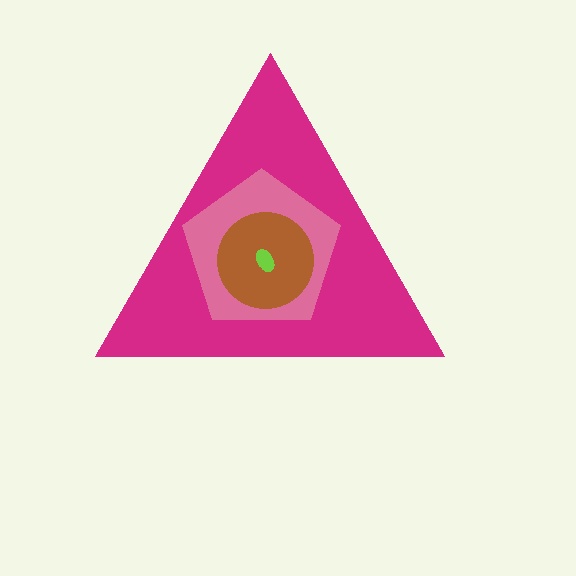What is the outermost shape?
The magenta triangle.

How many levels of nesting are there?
4.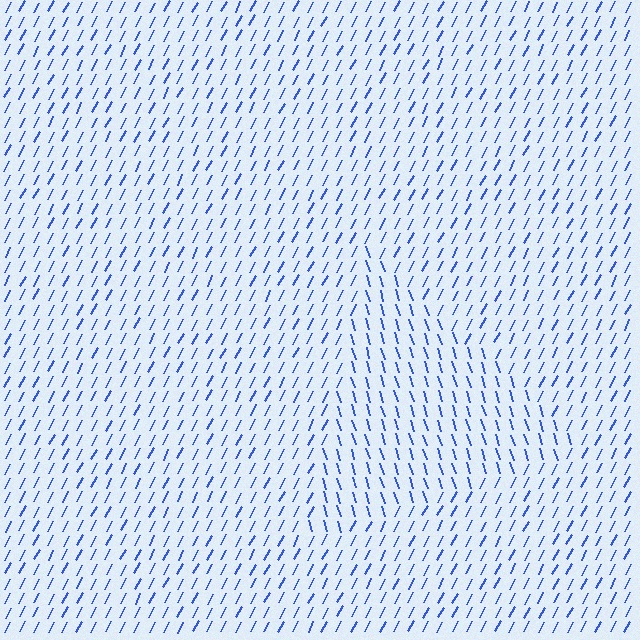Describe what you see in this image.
The image is filled with small blue line segments. A triangle region in the image has lines oriented differently from the surrounding lines, creating a visible texture boundary.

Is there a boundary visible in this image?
Yes, there is a texture boundary formed by a change in line orientation.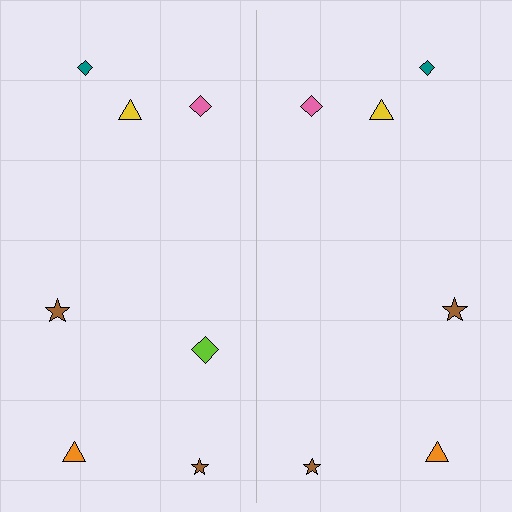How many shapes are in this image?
There are 13 shapes in this image.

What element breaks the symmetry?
A lime diamond is missing from the right side.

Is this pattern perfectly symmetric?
No, the pattern is not perfectly symmetric. A lime diamond is missing from the right side.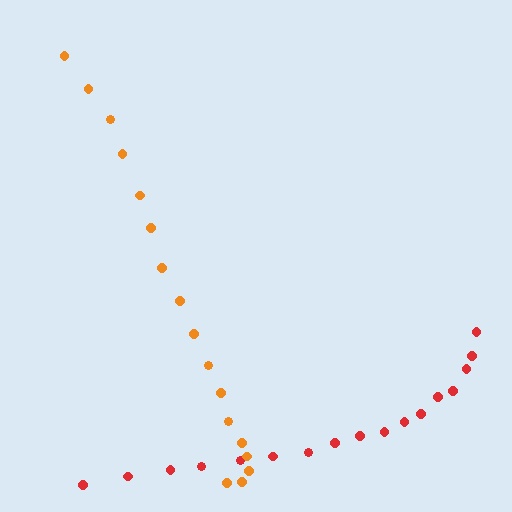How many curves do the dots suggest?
There are 2 distinct paths.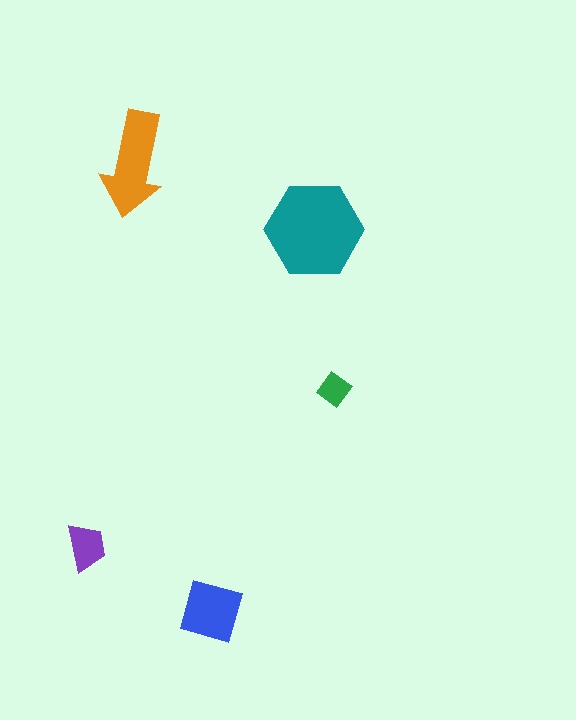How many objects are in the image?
There are 5 objects in the image.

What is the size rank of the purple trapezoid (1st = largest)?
4th.